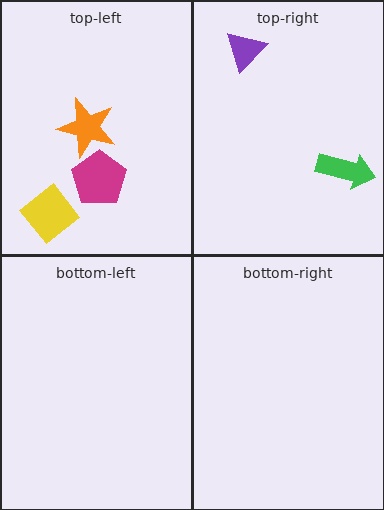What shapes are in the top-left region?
The yellow diamond, the magenta pentagon, the orange star.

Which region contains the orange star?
The top-left region.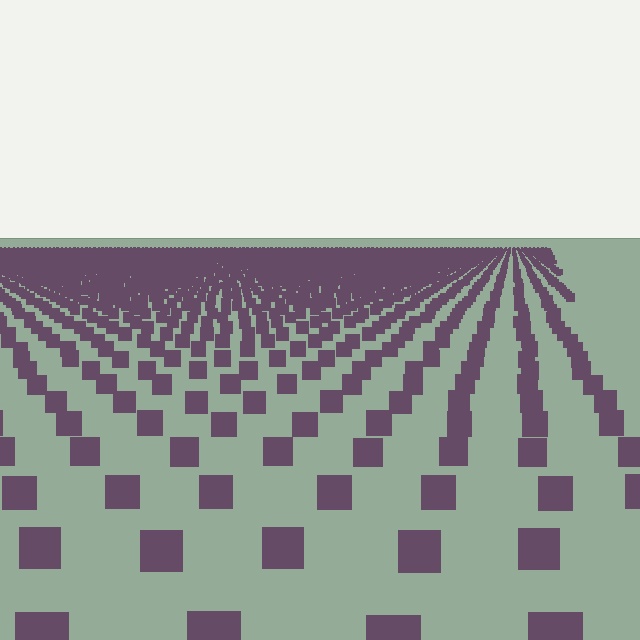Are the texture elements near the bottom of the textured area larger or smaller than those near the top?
Larger. Near the bottom, elements are closer to the viewer and appear at a bigger on-screen size.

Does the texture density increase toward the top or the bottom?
Density increases toward the top.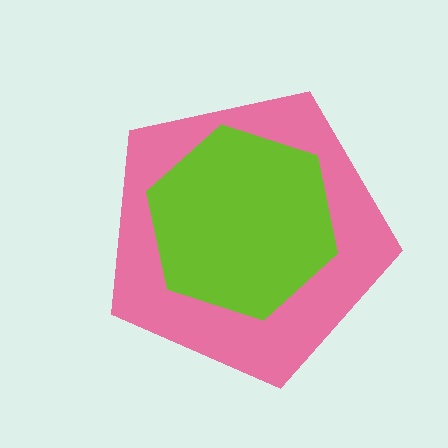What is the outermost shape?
The pink pentagon.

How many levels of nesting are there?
2.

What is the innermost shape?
The lime hexagon.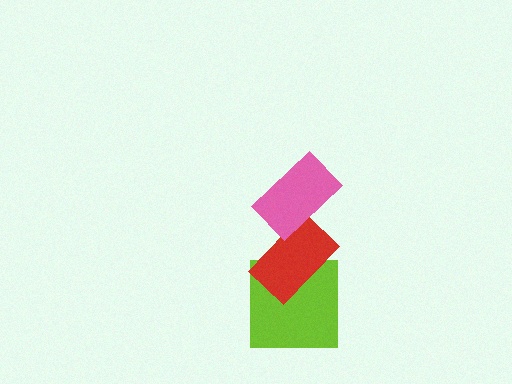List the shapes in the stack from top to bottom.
From top to bottom: the pink rectangle, the red rectangle, the lime square.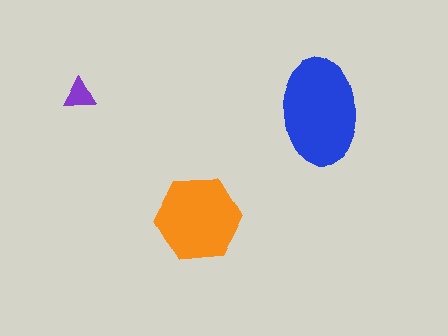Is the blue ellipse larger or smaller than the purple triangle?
Larger.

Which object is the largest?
The blue ellipse.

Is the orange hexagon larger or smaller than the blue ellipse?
Smaller.